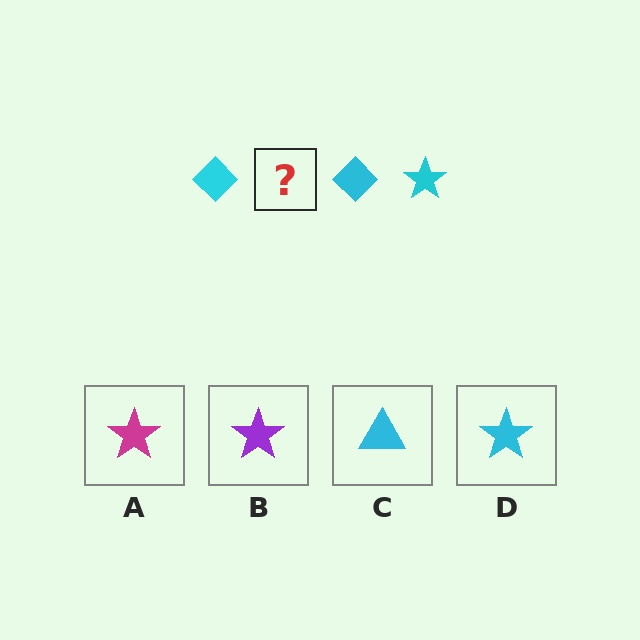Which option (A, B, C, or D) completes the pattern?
D.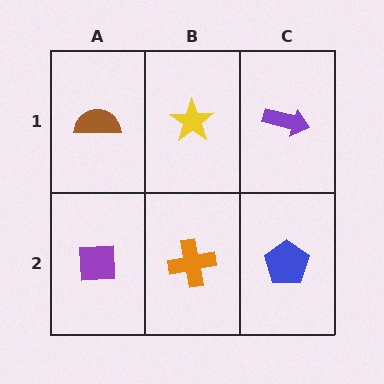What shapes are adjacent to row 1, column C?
A blue pentagon (row 2, column C), a yellow star (row 1, column B).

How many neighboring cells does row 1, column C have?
2.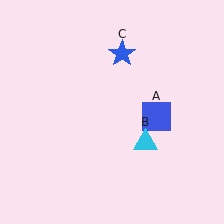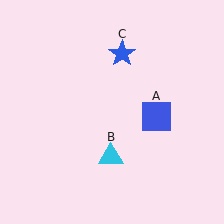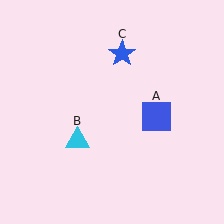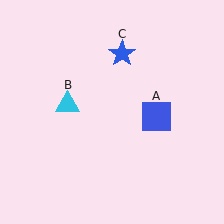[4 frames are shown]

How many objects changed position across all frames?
1 object changed position: cyan triangle (object B).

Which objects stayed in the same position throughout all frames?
Blue square (object A) and blue star (object C) remained stationary.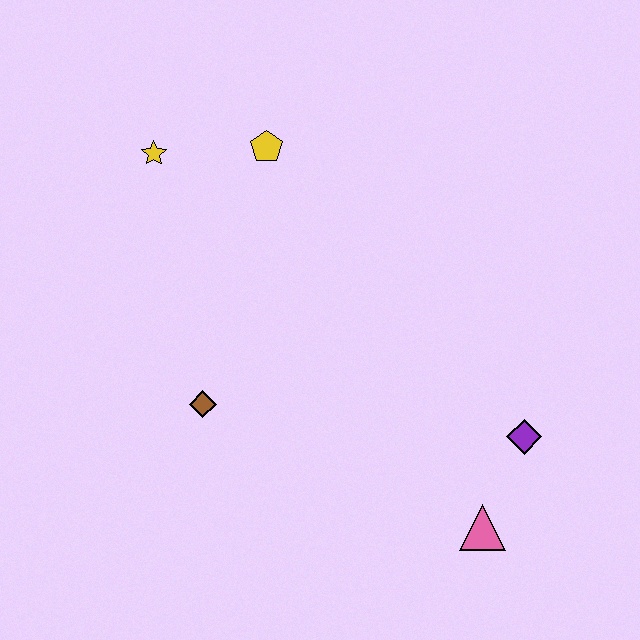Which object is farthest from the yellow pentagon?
The pink triangle is farthest from the yellow pentagon.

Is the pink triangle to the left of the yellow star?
No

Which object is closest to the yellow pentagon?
The yellow star is closest to the yellow pentagon.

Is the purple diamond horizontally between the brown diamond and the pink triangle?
No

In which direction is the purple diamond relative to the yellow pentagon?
The purple diamond is below the yellow pentagon.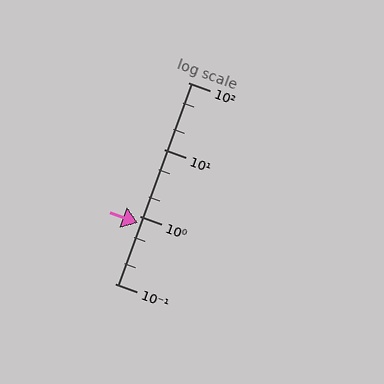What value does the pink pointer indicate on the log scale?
The pointer indicates approximately 0.81.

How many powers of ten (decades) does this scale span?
The scale spans 3 decades, from 0.1 to 100.